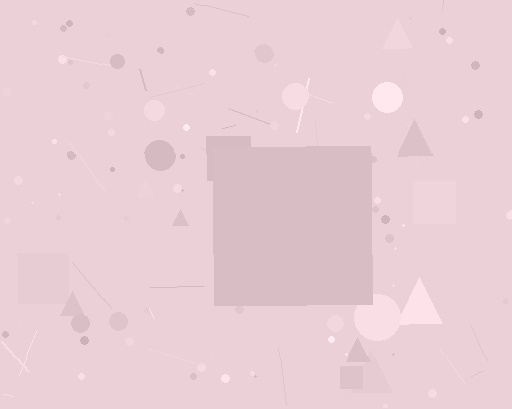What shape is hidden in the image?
A square is hidden in the image.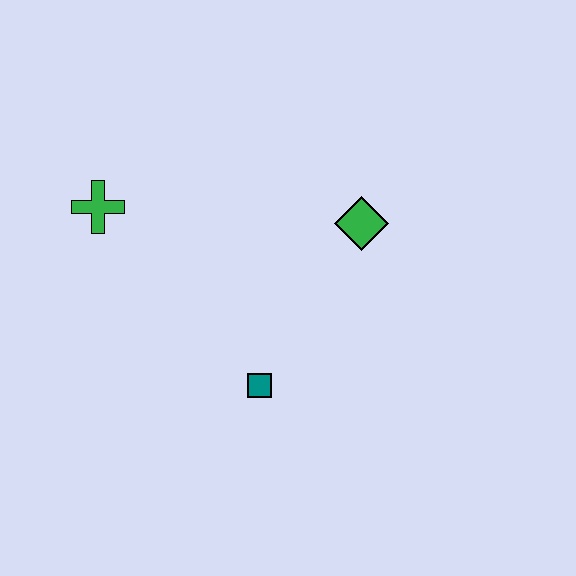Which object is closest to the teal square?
The green diamond is closest to the teal square.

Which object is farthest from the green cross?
The green diamond is farthest from the green cross.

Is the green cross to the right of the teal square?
No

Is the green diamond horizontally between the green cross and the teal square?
No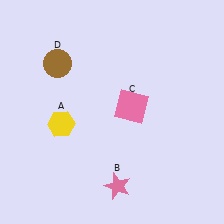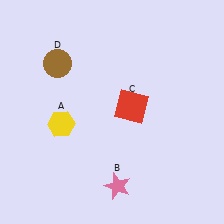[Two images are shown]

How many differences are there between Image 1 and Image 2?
There is 1 difference between the two images.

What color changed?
The square (C) changed from pink in Image 1 to red in Image 2.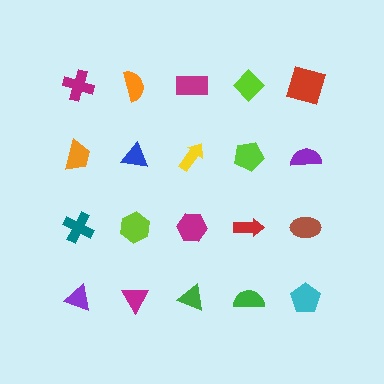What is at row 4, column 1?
A purple triangle.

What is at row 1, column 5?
A red square.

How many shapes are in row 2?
5 shapes.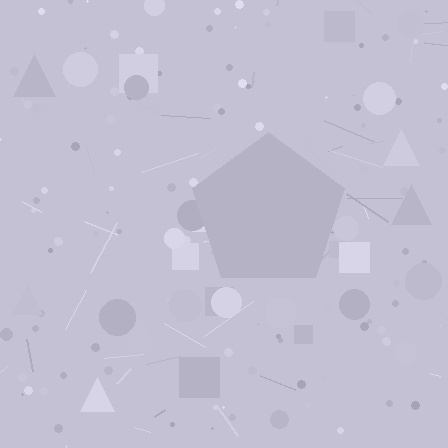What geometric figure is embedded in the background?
A pentagon is embedded in the background.